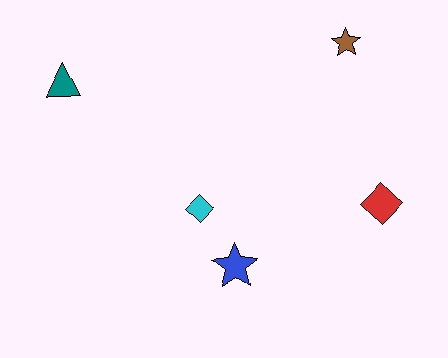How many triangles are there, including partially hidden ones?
There is 1 triangle.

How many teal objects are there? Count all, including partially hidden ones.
There is 1 teal object.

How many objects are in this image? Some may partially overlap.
There are 5 objects.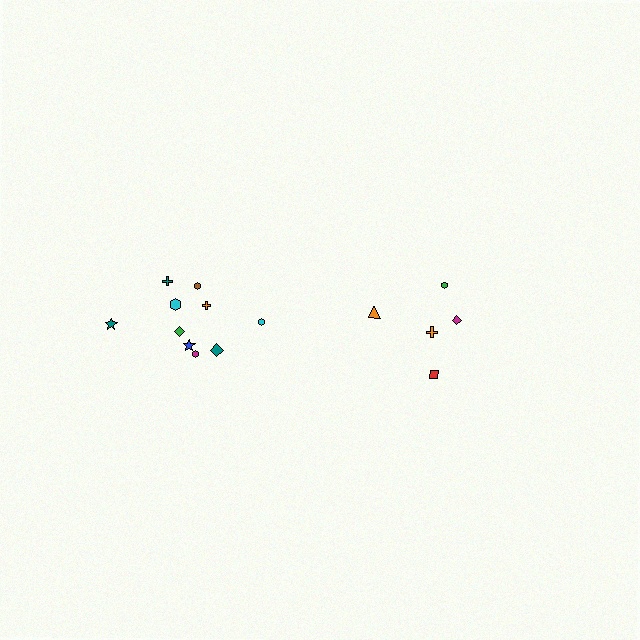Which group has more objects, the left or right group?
The left group.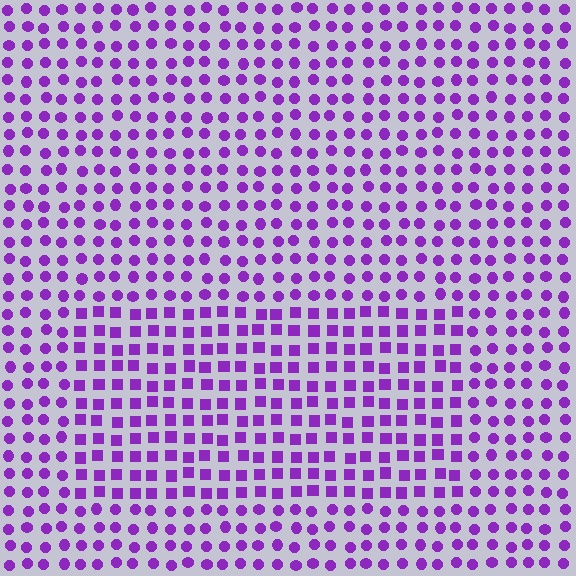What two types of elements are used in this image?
The image uses squares inside the rectangle region and circles outside it.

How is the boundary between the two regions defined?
The boundary is defined by a change in element shape: squares inside vs. circles outside. All elements share the same color and spacing.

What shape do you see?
I see a rectangle.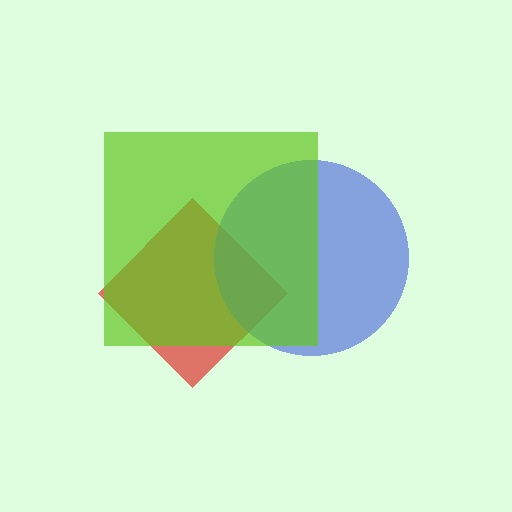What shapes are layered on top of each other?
The layered shapes are: a red diamond, a blue circle, a lime square.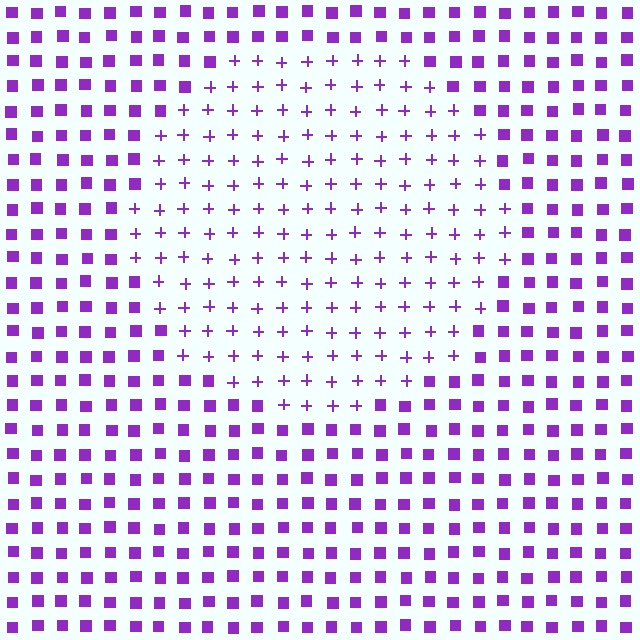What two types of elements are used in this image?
The image uses plus signs inside the circle region and squares outside it.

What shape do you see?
I see a circle.